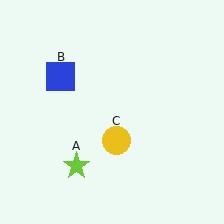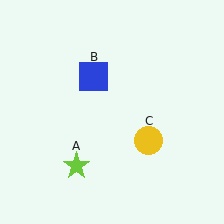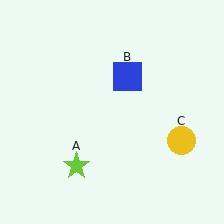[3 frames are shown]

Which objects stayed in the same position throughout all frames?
Lime star (object A) remained stationary.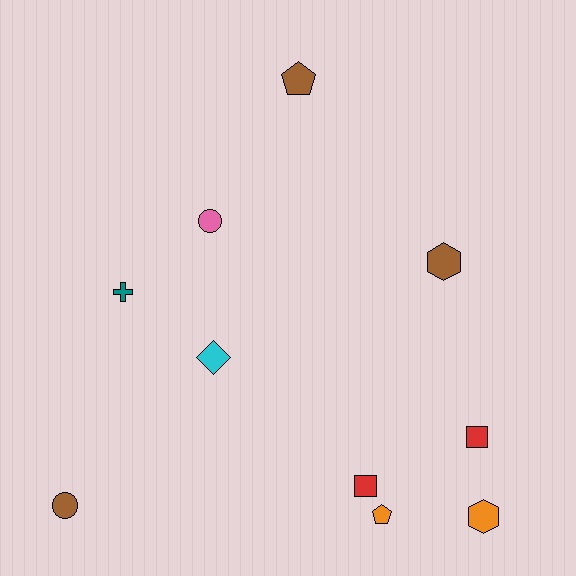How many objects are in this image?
There are 10 objects.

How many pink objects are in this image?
There is 1 pink object.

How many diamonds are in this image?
There is 1 diamond.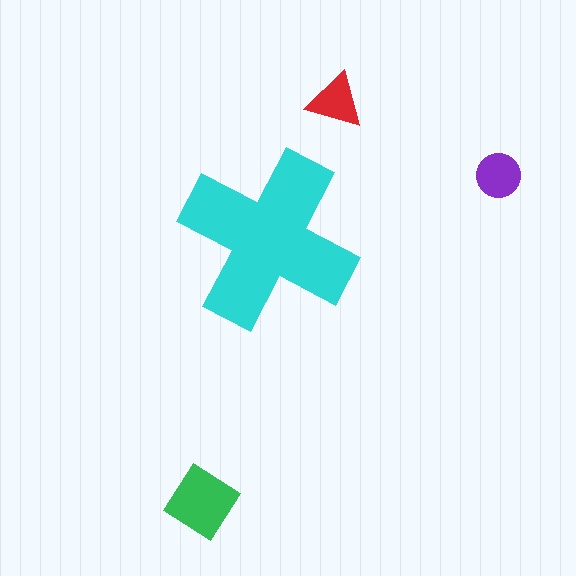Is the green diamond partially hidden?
No, the green diamond is fully visible.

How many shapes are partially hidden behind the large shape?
0 shapes are partially hidden.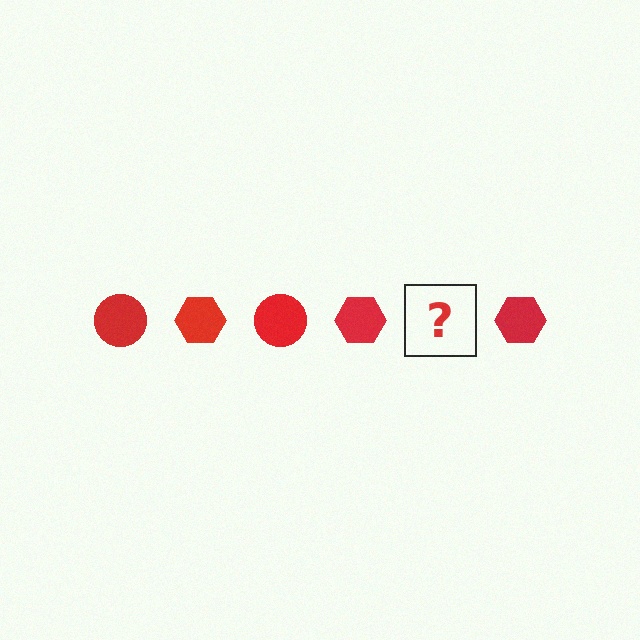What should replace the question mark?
The question mark should be replaced with a red circle.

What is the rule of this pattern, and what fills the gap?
The rule is that the pattern cycles through circle, hexagon shapes in red. The gap should be filled with a red circle.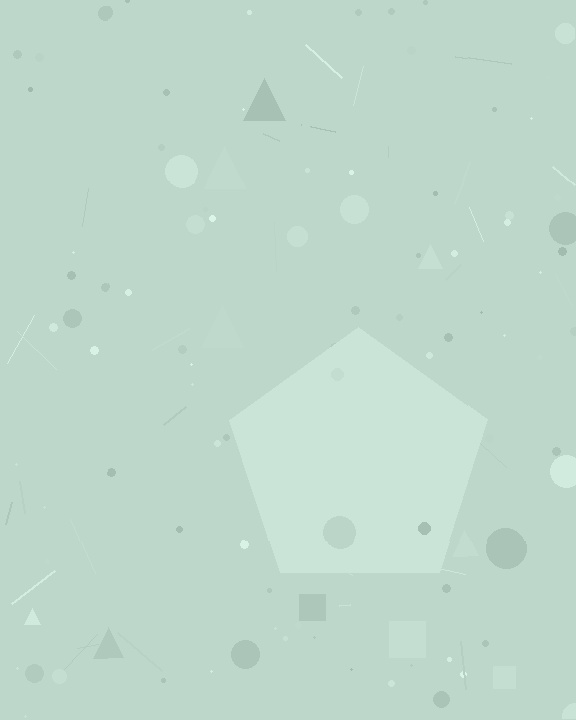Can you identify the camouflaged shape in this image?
The camouflaged shape is a pentagon.